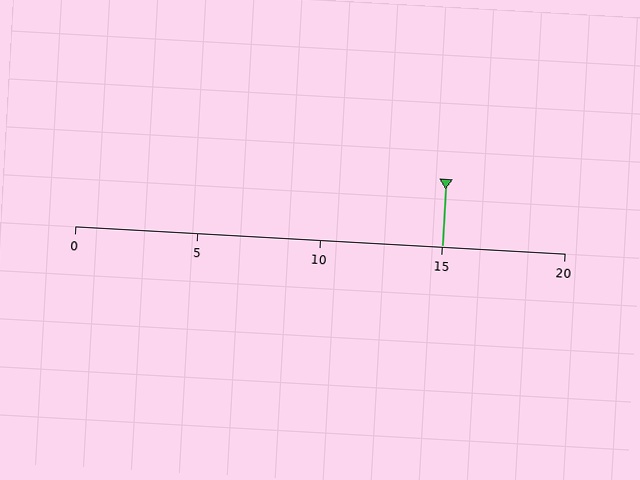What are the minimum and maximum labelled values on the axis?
The axis runs from 0 to 20.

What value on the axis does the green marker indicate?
The marker indicates approximately 15.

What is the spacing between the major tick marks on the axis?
The major ticks are spaced 5 apart.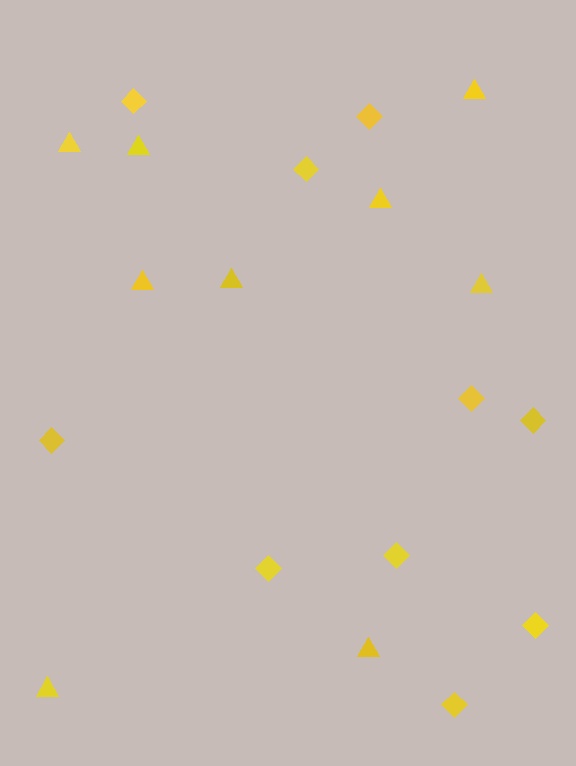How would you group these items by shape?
There are 2 groups: one group of triangles (9) and one group of diamonds (10).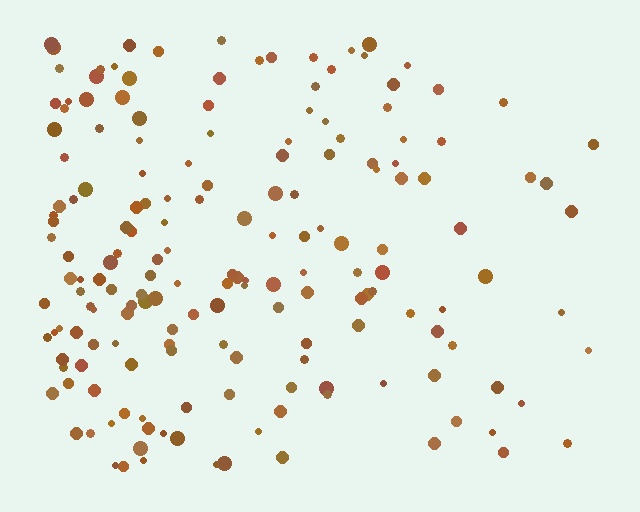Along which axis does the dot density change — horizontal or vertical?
Horizontal.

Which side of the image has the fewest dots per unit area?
The right.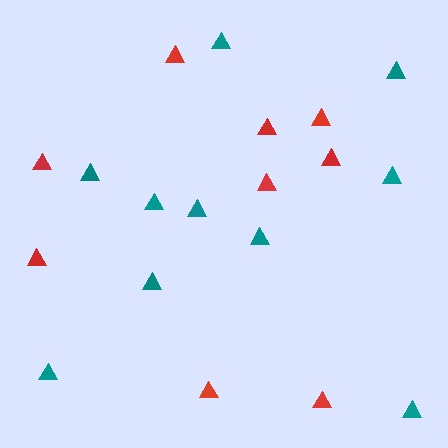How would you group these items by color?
There are 2 groups: one group of red triangles (9) and one group of teal triangles (10).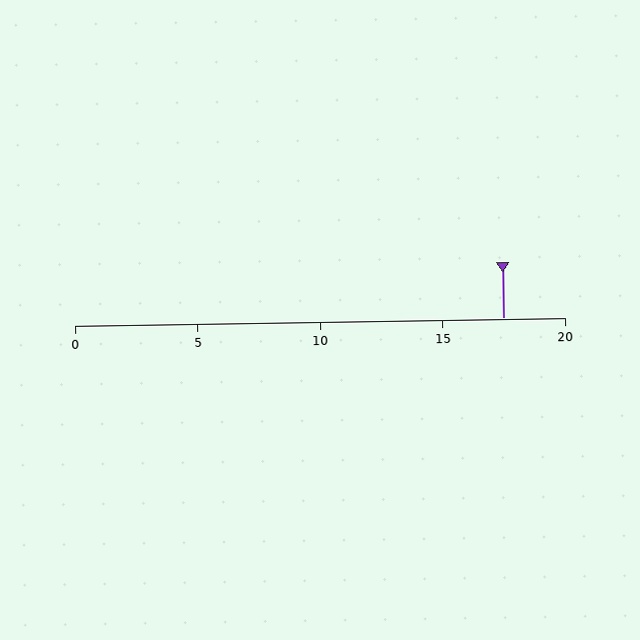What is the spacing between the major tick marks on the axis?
The major ticks are spaced 5 apart.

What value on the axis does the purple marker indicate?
The marker indicates approximately 17.5.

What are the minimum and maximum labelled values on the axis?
The axis runs from 0 to 20.